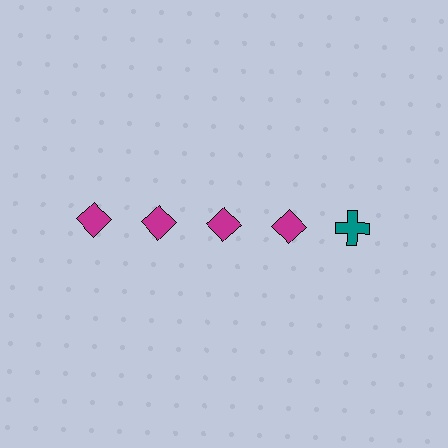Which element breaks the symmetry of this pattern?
The teal cross in the top row, rightmost column breaks the symmetry. All other shapes are magenta diamonds.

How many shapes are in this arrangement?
There are 5 shapes arranged in a grid pattern.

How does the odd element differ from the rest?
It differs in both color (teal instead of magenta) and shape (cross instead of diamond).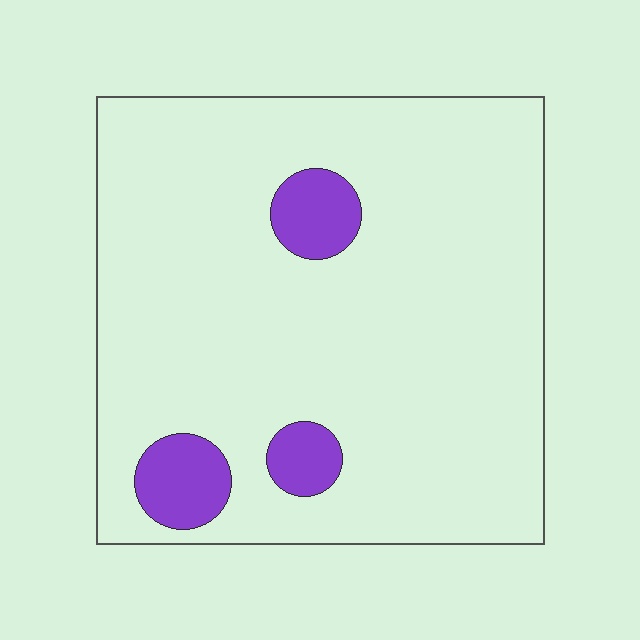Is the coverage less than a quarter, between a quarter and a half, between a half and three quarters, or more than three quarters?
Less than a quarter.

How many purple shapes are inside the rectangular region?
3.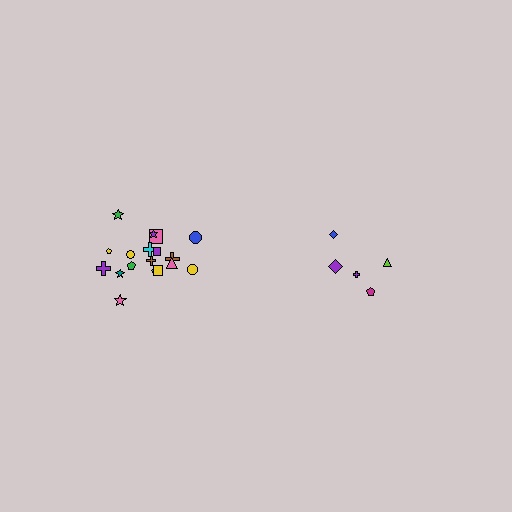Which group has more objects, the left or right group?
The left group.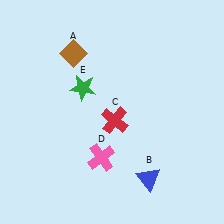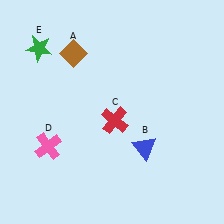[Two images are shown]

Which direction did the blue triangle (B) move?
The blue triangle (B) moved up.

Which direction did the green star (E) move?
The green star (E) moved left.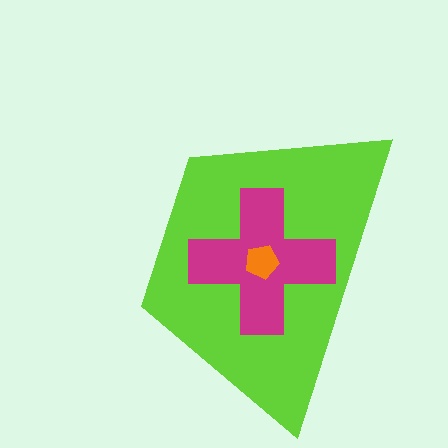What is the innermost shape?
The orange pentagon.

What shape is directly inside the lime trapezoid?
The magenta cross.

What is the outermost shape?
The lime trapezoid.